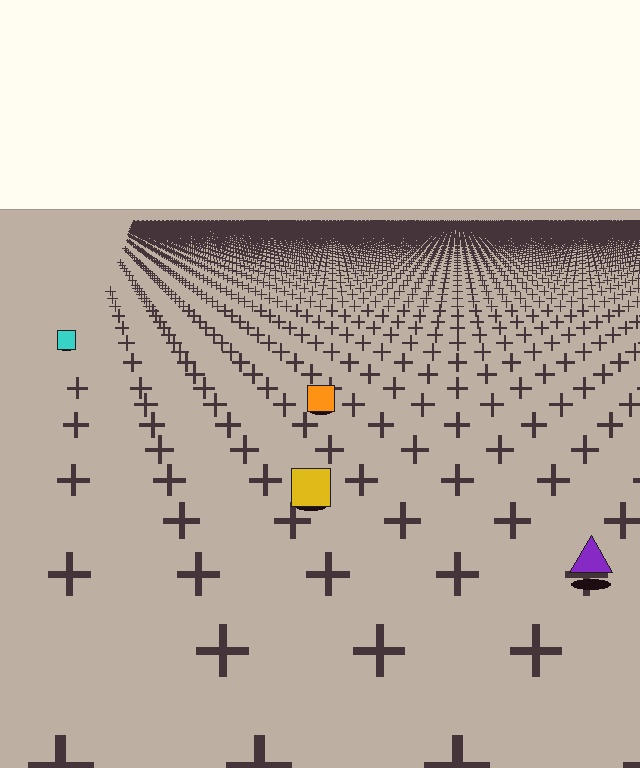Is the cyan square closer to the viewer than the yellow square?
No. The yellow square is closer — you can tell from the texture gradient: the ground texture is coarser near it.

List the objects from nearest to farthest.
From nearest to farthest: the purple triangle, the yellow square, the orange square, the cyan square.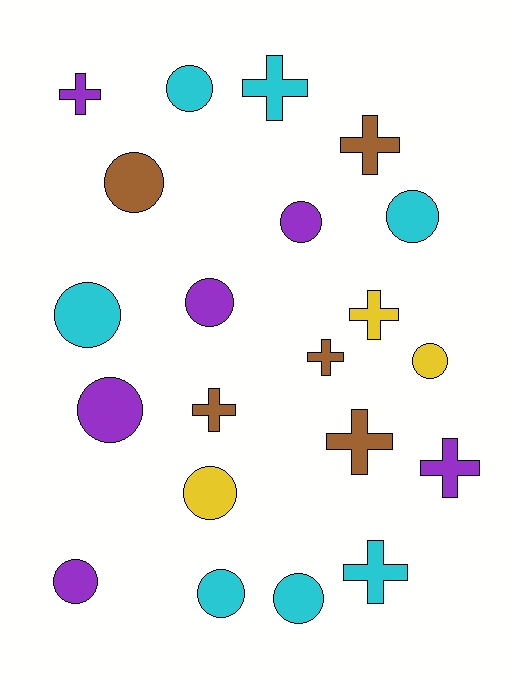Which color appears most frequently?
Cyan, with 7 objects.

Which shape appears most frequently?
Circle, with 12 objects.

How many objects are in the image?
There are 21 objects.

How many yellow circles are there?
There are 2 yellow circles.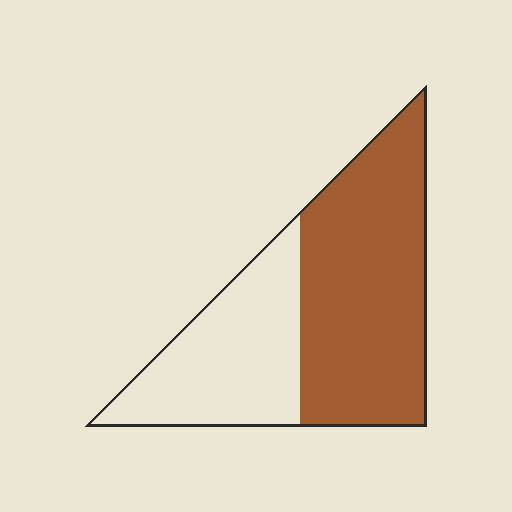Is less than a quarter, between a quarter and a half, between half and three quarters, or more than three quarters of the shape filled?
Between half and three quarters.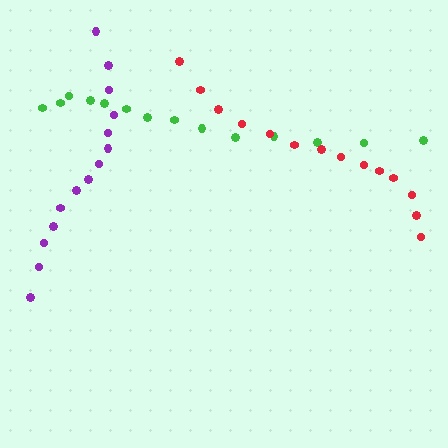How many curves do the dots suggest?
There are 3 distinct paths.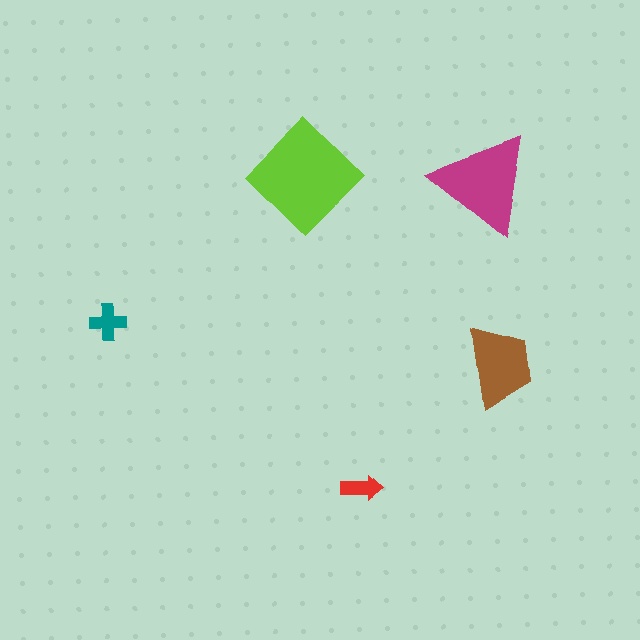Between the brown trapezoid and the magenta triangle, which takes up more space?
The magenta triangle.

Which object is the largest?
The lime diamond.